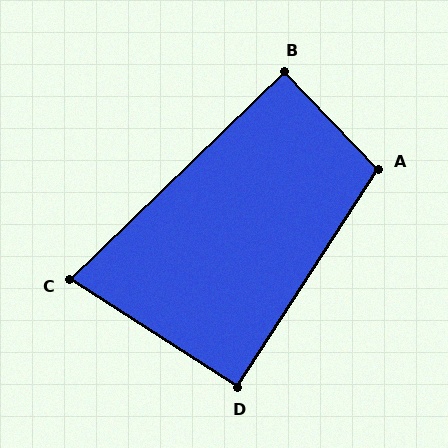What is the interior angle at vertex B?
Approximately 90 degrees (approximately right).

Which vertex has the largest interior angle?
A, at approximately 103 degrees.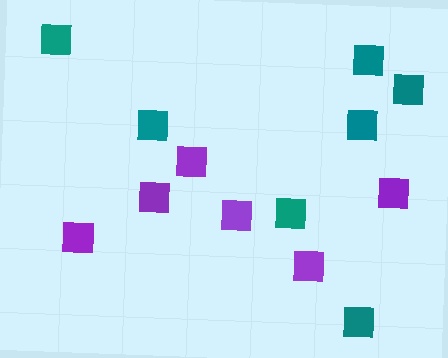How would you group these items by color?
There are 2 groups: one group of purple squares (6) and one group of teal squares (7).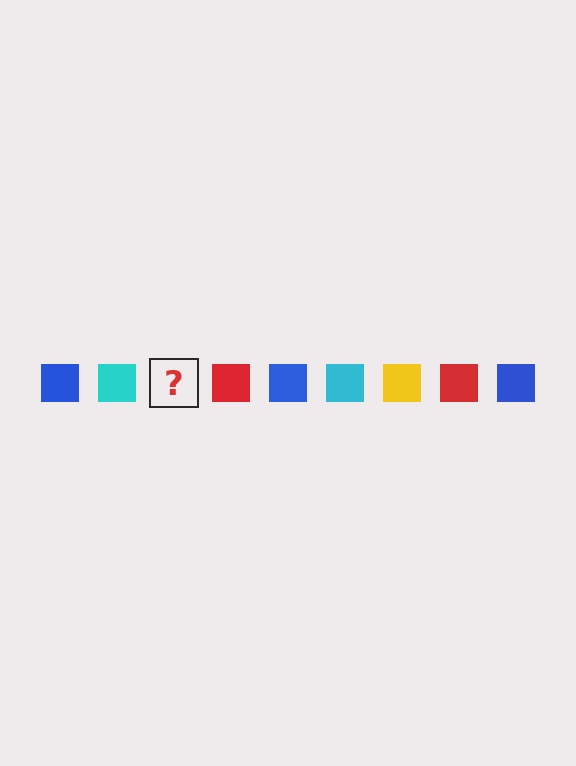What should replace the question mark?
The question mark should be replaced with a yellow square.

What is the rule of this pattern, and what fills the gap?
The rule is that the pattern cycles through blue, cyan, yellow, red squares. The gap should be filled with a yellow square.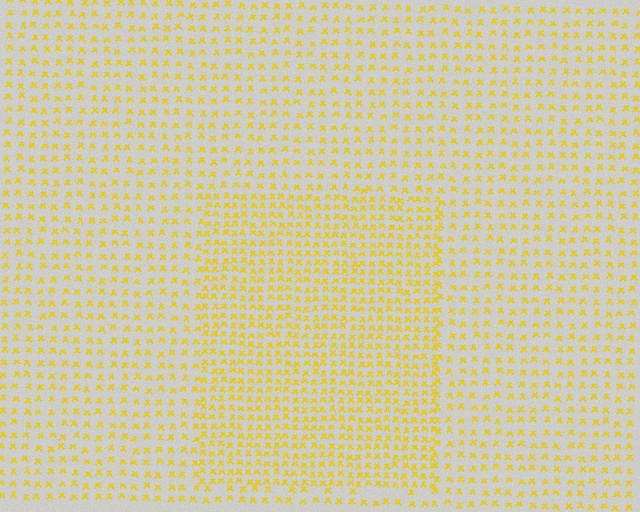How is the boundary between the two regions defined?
The boundary is defined by a change in element density (approximately 1.7x ratio). All elements are the same color, size, and shape.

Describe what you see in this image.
The image contains small yellow elements arranged at two different densities. A rectangle-shaped region is visible where the elements are more densely packed than the surrounding area.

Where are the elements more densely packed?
The elements are more densely packed inside the rectangle boundary.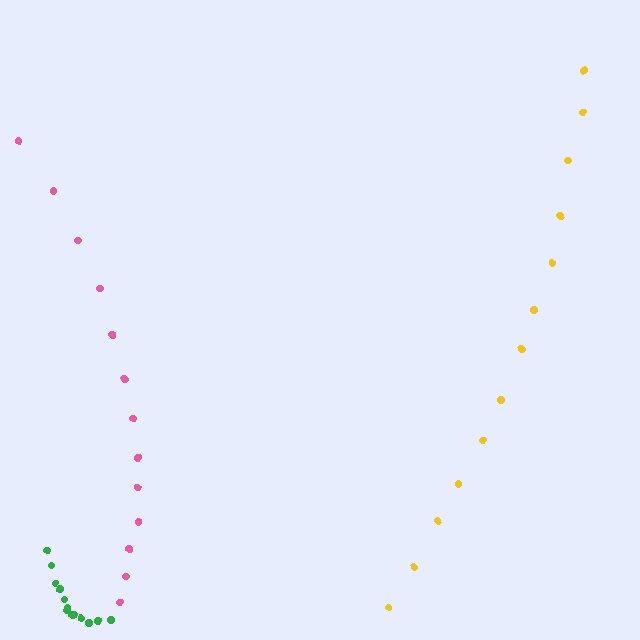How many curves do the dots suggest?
There are 3 distinct paths.